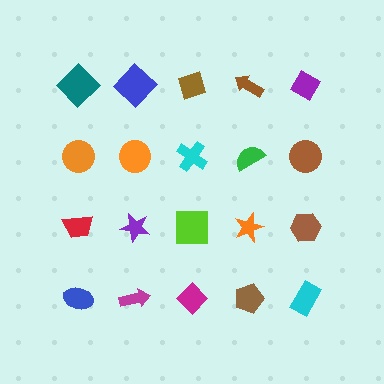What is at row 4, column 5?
A cyan rectangle.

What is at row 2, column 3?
A cyan cross.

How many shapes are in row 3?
5 shapes.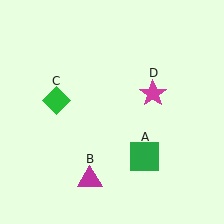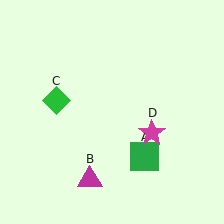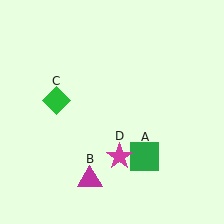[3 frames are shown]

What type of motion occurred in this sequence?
The magenta star (object D) rotated clockwise around the center of the scene.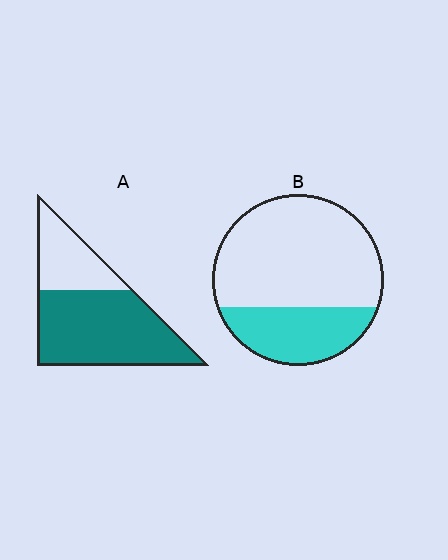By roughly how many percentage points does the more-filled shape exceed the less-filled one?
By roughly 40 percentage points (A over B).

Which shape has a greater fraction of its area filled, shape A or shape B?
Shape A.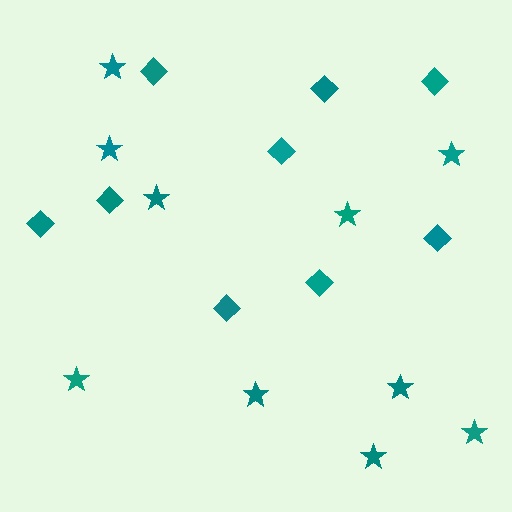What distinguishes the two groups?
There are 2 groups: one group of diamonds (9) and one group of stars (10).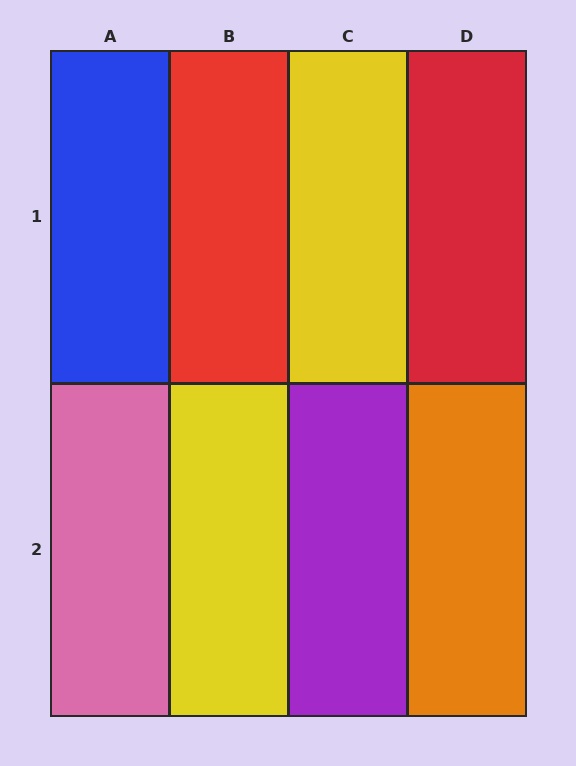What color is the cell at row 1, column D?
Red.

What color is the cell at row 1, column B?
Red.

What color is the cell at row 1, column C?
Yellow.